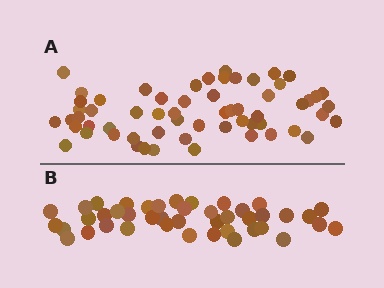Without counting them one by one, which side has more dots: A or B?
Region A (the top region) has more dots.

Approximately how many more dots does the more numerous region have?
Region A has approximately 15 more dots than region B.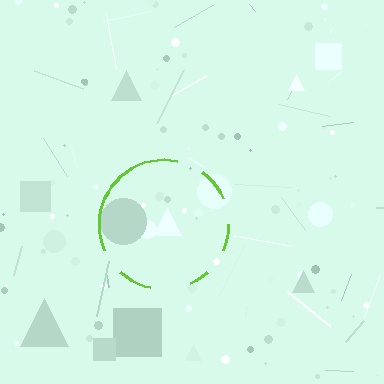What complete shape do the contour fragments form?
The contour fragments form a circle.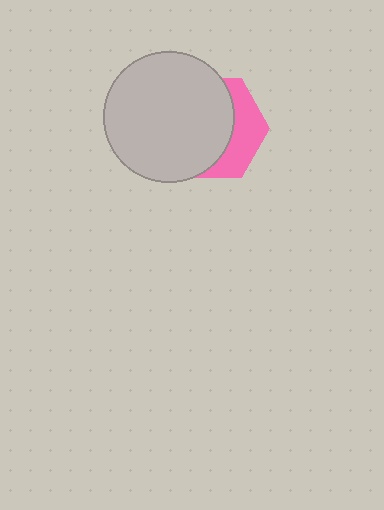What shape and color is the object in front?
The object in front is a light gray circle.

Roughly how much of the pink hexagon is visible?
A small part of it is visible (roughly 34%).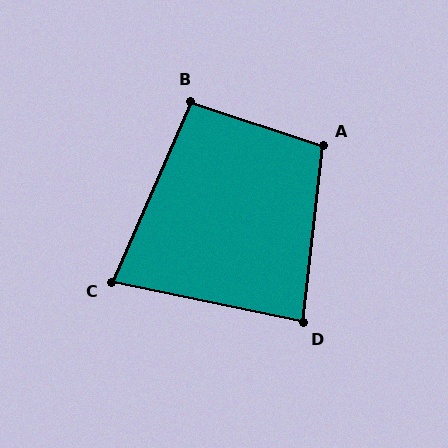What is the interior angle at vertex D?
Approximately 84 degrees (acute).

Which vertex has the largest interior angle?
A, at approximately 102 degrees.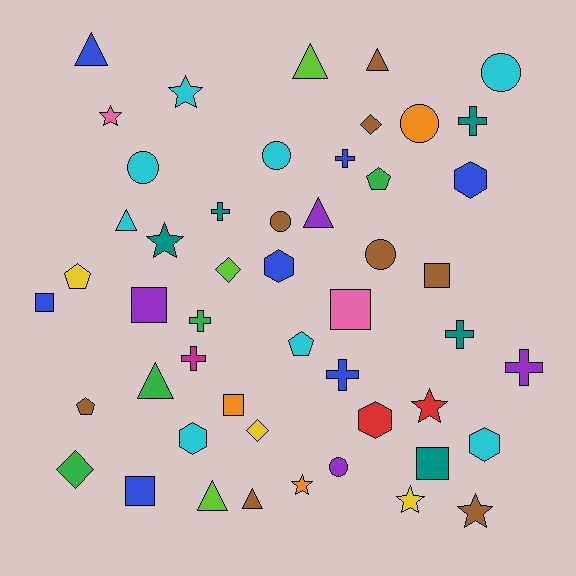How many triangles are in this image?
There are 8 triangles.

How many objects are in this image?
There are 50 objects.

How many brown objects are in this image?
There are 8 brown objects.